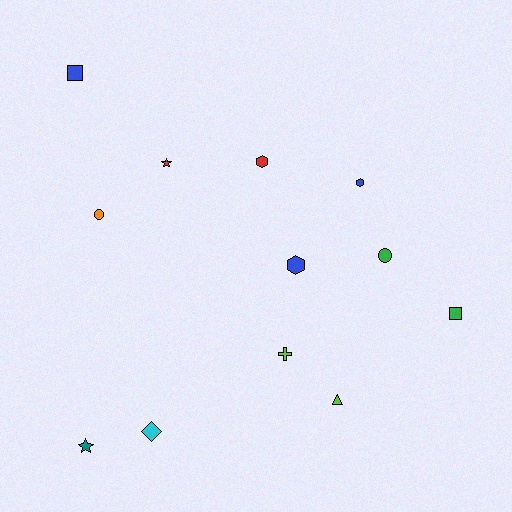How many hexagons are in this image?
There are 3 hexagons.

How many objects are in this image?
There are 12 objects.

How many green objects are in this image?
There are 2 green objects.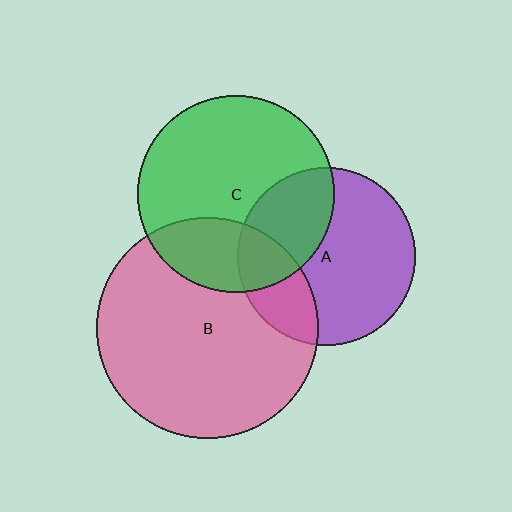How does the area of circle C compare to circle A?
Approximately 1.2 times.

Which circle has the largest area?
Circle B (pink).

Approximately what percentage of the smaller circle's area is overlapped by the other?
Approximately 25%.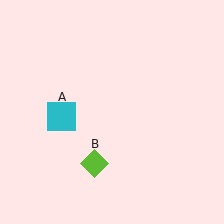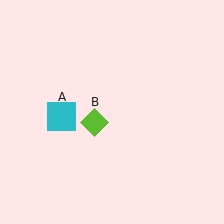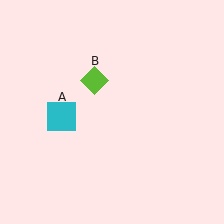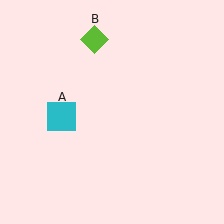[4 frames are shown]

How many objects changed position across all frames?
1 object changed position: lime diamond (object B).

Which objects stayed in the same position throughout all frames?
Cyan square (object A) remained stationary.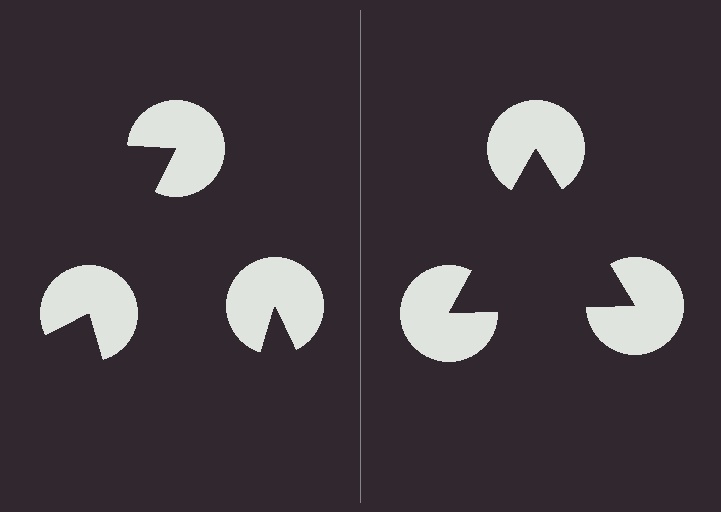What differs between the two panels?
The pac-man discs are positioned identically on both sides; only the wedge orientations differ. On the right they align to a triangle; on the left they are misaligned.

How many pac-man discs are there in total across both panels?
6 — 3 on each side.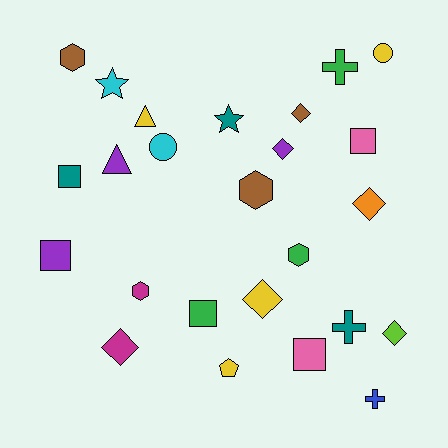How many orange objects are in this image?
There is 1 orange object.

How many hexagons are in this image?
There are 4 hexagons.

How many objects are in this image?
There are 25 objects.